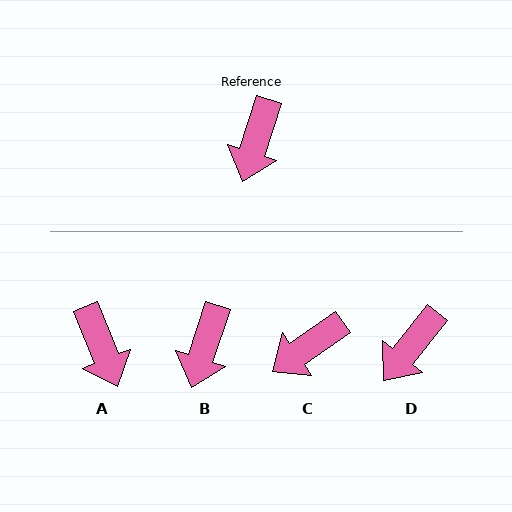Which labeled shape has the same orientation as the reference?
B.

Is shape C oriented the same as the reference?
No, it is off by about 38 degrees.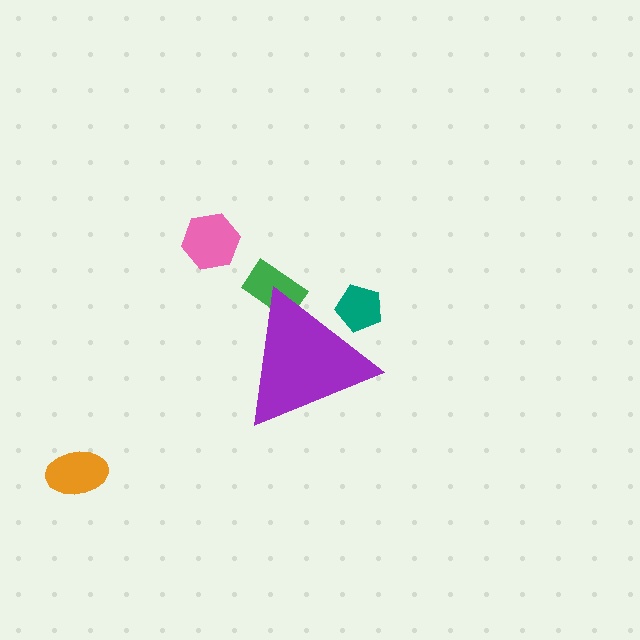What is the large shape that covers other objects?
A purple triangle.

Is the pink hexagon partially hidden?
No, the pink hexagon is fully visible.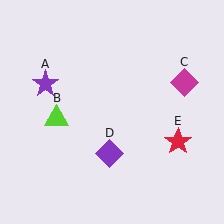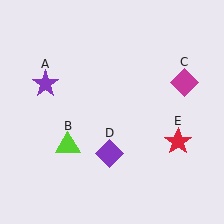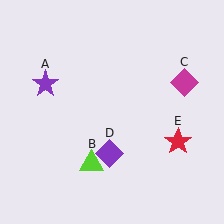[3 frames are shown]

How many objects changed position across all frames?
1 object changed position: lime triangle (object B).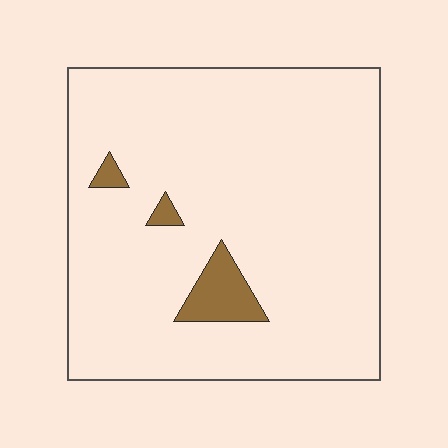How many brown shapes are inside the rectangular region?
3.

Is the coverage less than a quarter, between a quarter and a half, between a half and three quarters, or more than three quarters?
Less than a quarter.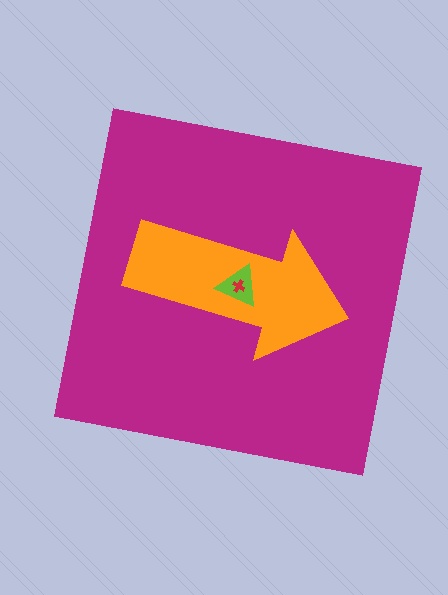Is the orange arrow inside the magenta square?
Yes.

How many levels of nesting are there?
4.